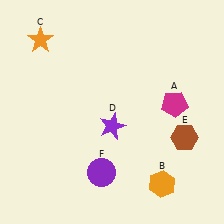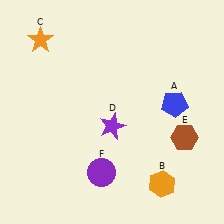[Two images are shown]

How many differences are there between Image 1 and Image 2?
There is 1 difference between the two images.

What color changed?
The pentagon (A) changed from magenta in Image 1 to blue in Image 2.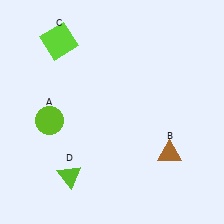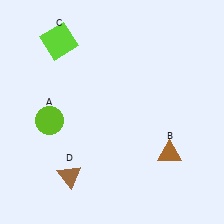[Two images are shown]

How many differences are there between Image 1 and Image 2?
There is 1 difference between the two images.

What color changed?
The triangle (D) changed from lime in Image 1 to brown in Image 2.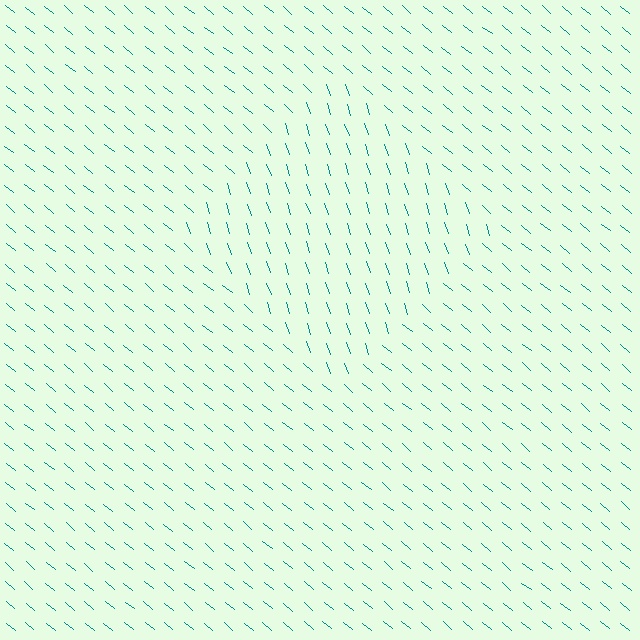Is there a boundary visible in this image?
Yes, there is a texture boundary formed by a change in line orientation.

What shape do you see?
I see a diamond.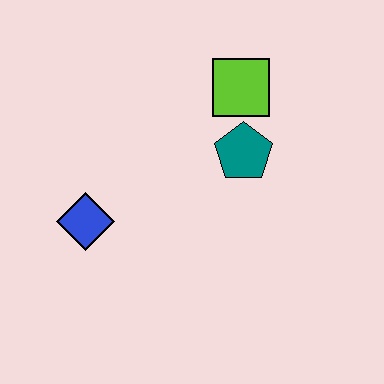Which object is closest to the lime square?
The teal pentagon is closest to the lime square.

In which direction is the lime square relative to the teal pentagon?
The lime square is above the teal pentagon.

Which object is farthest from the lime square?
The blue diamond is farthest from the lime square.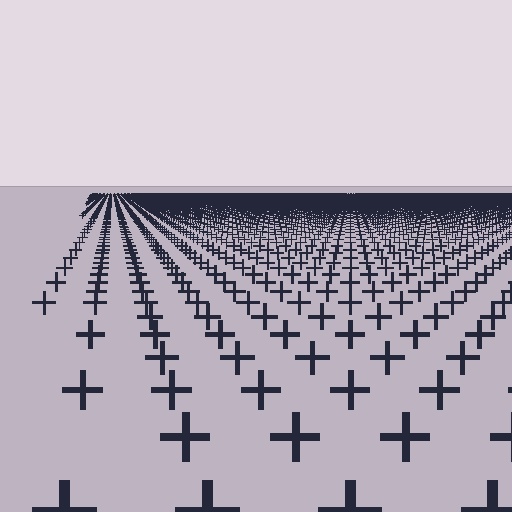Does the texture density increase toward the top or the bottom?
Density increases toward the top.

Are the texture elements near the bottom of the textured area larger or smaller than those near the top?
Larger. Near the bottom, elements are closer to the viewer and appear at a bigger on-screen size.